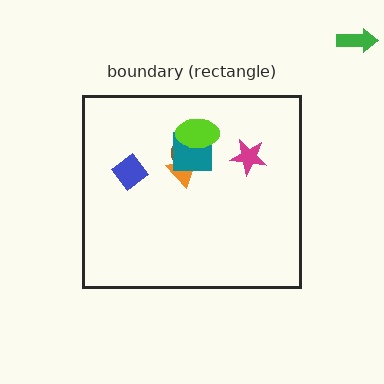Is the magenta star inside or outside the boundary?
Inside.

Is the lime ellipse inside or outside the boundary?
Inside.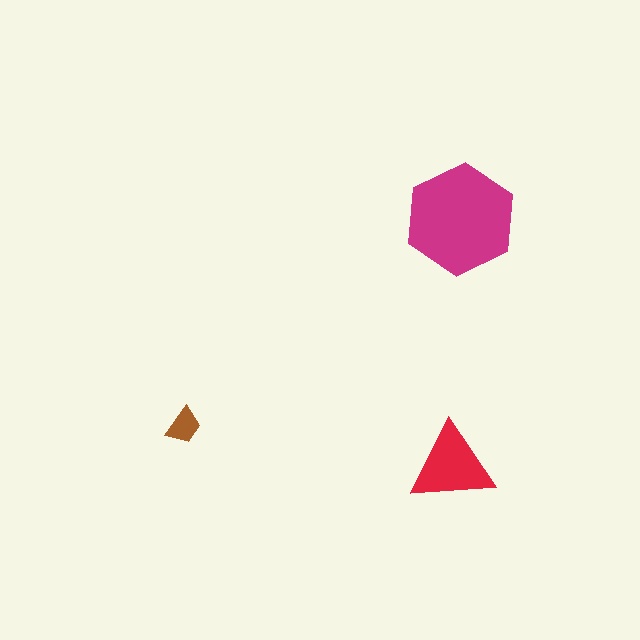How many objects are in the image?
There are 3 objects in the image.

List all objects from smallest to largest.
The brown trapezoid, the red triangle, the magenta hexagon.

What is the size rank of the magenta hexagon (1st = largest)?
1st.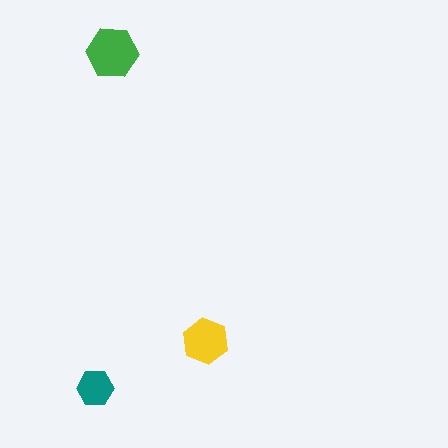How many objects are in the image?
There are 3 objects in the image.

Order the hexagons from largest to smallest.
the green one, the yellow one, the teal one.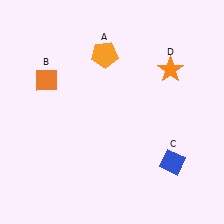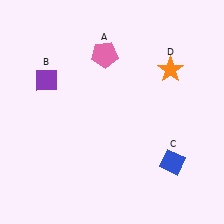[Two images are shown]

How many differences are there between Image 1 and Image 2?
There are 2 differences between the two images.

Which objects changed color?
A changed from orange to pink. B changed from orange to purple.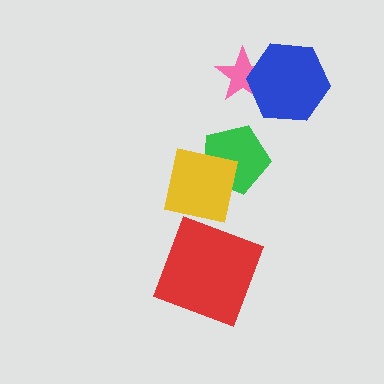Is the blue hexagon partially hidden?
No, no other shape covers it.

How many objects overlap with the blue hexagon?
1 object overlaps with the blue hexagon.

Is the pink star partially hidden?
Yes, it is partially covered by another shape.